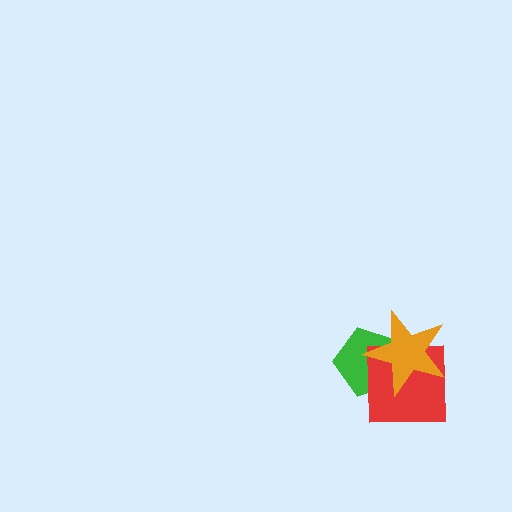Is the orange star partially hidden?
No, no other shape covers it.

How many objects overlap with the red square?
2 objects overlap with the red square.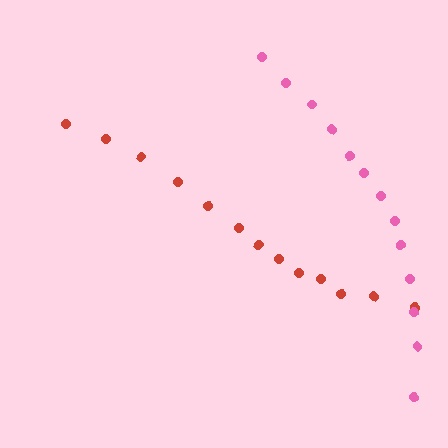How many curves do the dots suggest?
There are 2 distinct paths.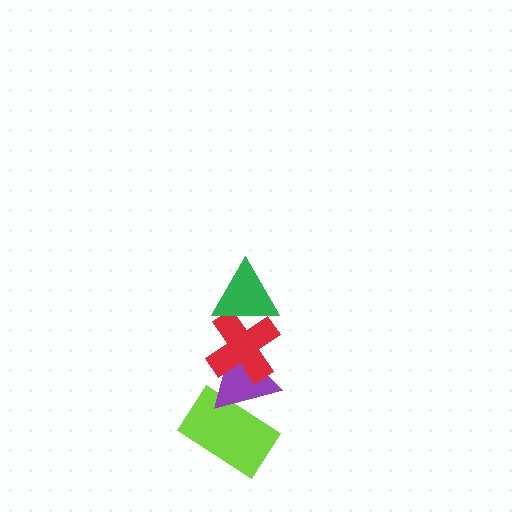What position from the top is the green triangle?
The green triangle is 1st from the top.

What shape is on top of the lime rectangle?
The purple triangle is on top of the lime rectangle.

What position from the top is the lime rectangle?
The lime rectangle is 4th from the top.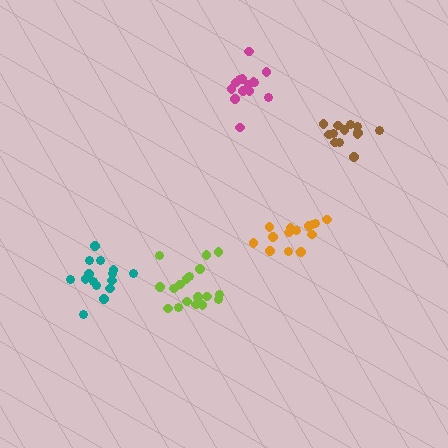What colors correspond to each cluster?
The clusters are colored: brown, lime, magenta, teal, orange.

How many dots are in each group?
Group 1: 13 dots, Group 2: 18 dots, Group 3: 14 dots, Group 4: 16 dots, Group 5: 15 dots (76 total).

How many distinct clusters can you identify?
There are 5 distinct clusters.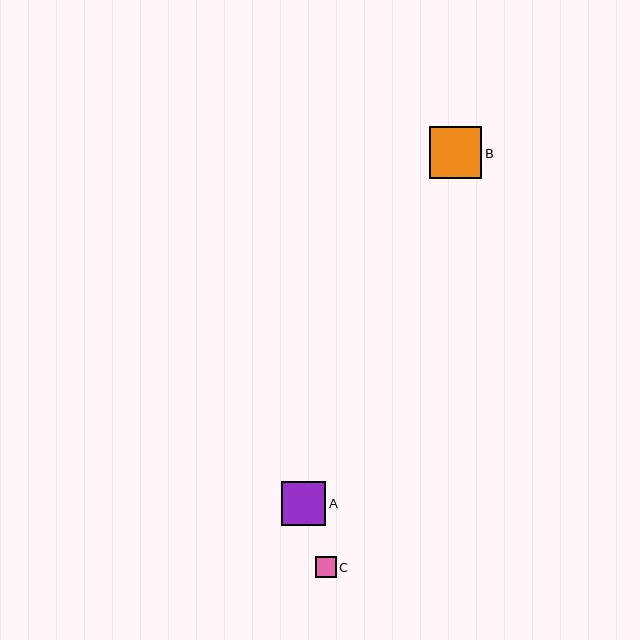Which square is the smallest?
Square C is the smallest with a size of approximately 21 pixels.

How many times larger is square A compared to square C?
Square A is approximately 2.1 times the size of square C.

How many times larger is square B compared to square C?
Square B is approximately 2.5 times the size of square C.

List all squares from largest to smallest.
From largest to smallest: B, A, C.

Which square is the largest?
Square B is the largest with a size of approximately 52 pixels.